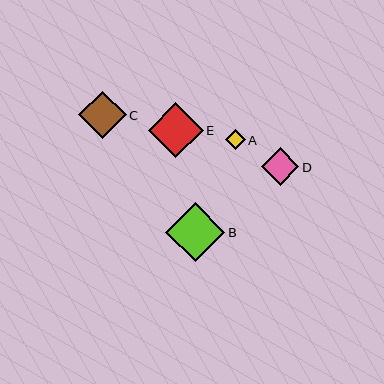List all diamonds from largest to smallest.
From largest to smallest: B, E, C, D, A.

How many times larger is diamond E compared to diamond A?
Diamond E is approximately 2.8 times the size of diamond A.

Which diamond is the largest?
Diamond B is the largest with a size of approximately 59 pixels.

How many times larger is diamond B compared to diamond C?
Diamond B is approximately 1.2 times the size of diamond C.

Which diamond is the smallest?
Diamond A is the smallest with a size of approximately 20 pixels.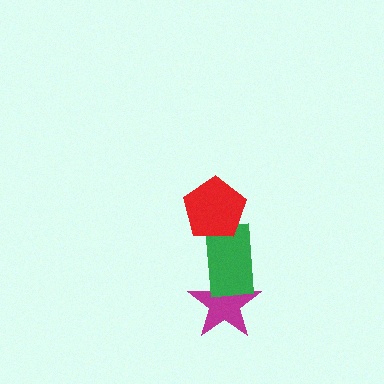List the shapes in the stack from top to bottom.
From top to bottom: the red pentagon, the green rectangle, the magenta star.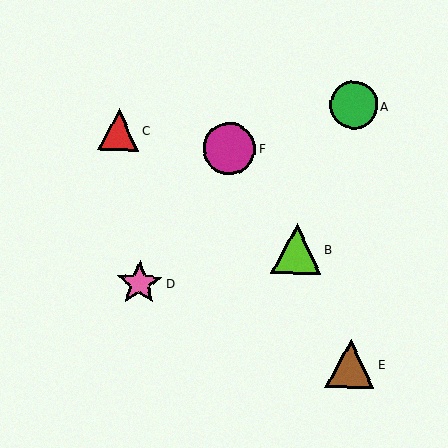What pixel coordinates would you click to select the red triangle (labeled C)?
Click at (118, 130) to select the red triangle C.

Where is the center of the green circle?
The center of the green circle is at (354, 105).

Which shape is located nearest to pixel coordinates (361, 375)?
The brown triangle (labeled E) at (350, 363) is nearest to that location.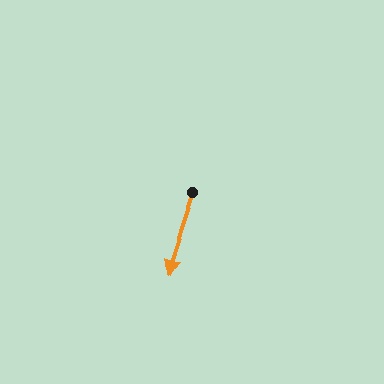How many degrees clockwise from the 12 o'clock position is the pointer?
Approximately 198 degrees.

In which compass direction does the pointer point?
South.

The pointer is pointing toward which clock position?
Roughly 7 o'clock.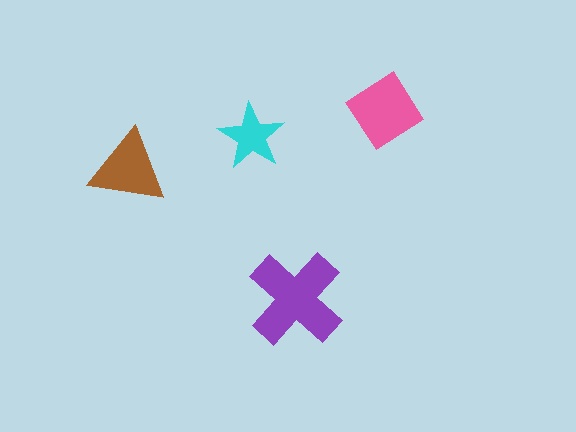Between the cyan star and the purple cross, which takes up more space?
The purple cross.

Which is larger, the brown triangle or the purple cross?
The purple cross.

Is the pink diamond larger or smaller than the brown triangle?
Larger.